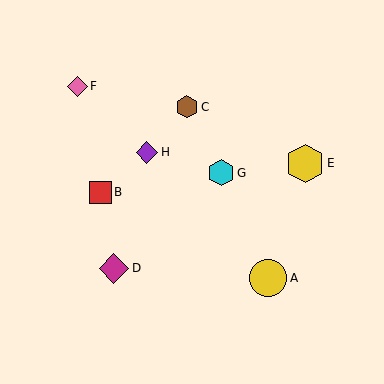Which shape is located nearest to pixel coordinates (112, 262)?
The magenta diamond (labeled D) at (114, 268) is nearest to that location.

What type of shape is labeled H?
Shape H is a purple diamond.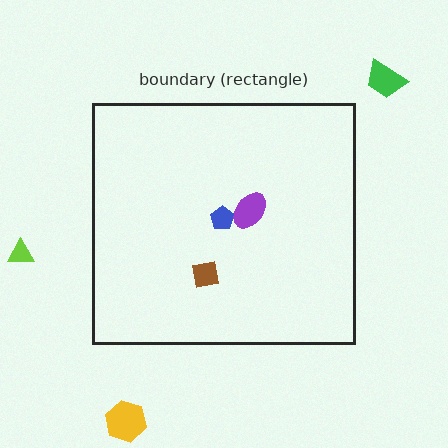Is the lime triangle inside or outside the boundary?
Outside.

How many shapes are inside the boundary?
3 inside, 3 outside.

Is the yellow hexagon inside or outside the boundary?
Outside.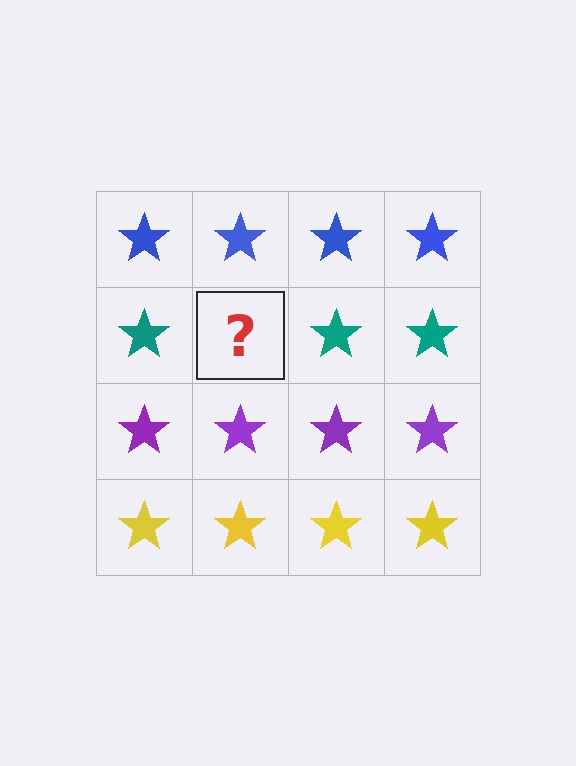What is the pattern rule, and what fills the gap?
The rule is that each row has a consistent color. The gap should be filled with a teal star.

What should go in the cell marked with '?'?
The missing cell should contain a teal star.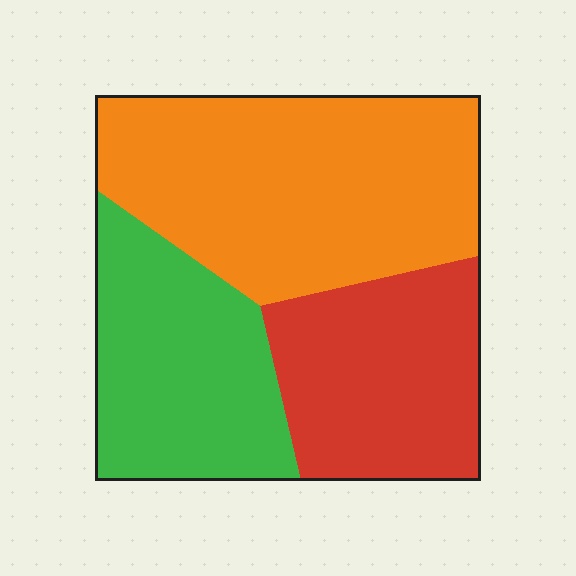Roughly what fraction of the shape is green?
Green covers roughly 30% of the shape.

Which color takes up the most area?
Orange, at roughly 45%.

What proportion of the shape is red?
Red takes up about one quarter (1/4) of the shape.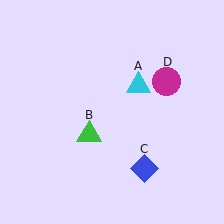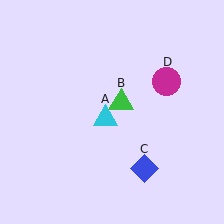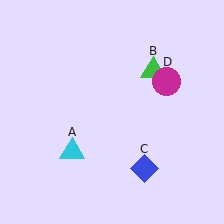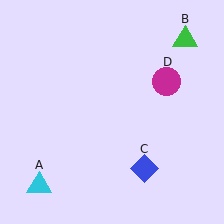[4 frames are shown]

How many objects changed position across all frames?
2 objects changed position: cyan triangle (object A), green triangle (object B).